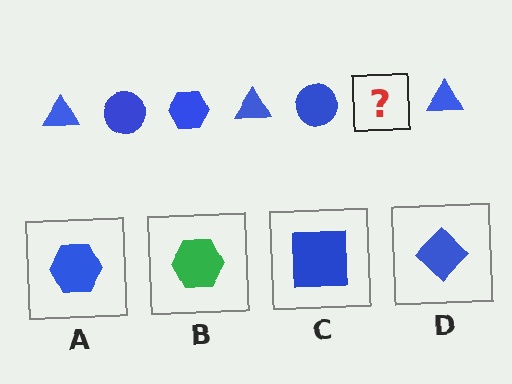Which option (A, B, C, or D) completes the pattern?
A.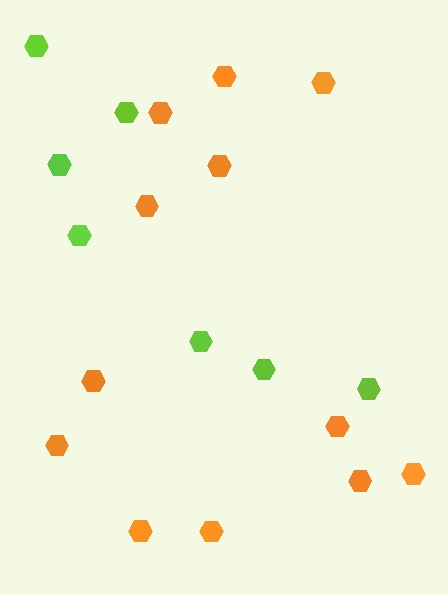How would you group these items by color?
There are 2 groups: one group of orange hexagons (12) and one group of lime hexagons (7).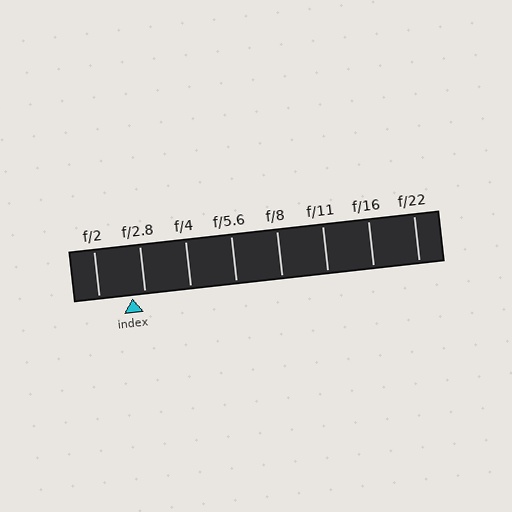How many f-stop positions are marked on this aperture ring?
There are 8 f-stop positions marked.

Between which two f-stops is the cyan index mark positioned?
The index mark is between f/2 and f/2.8.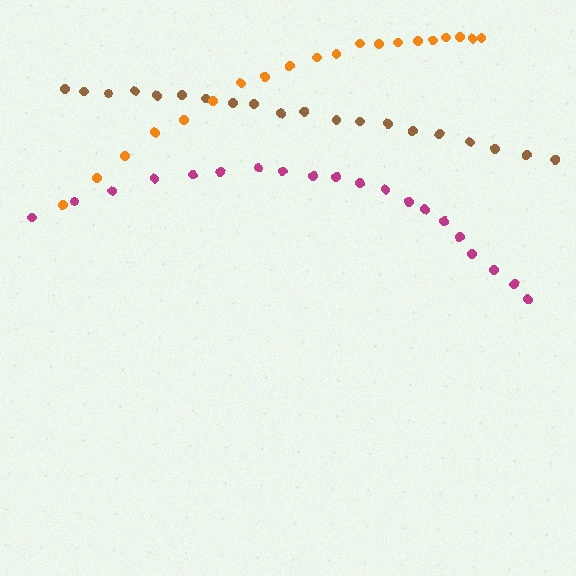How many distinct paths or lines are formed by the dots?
There are 3 distinct paths.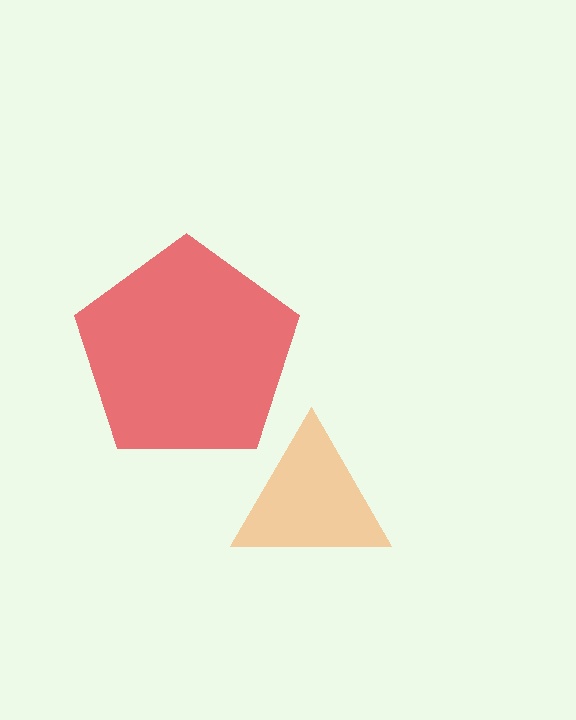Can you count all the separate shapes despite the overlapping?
Yes, there are 2 separate shapes.